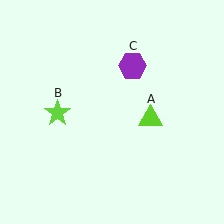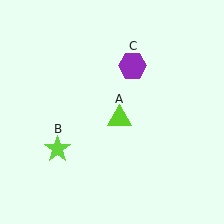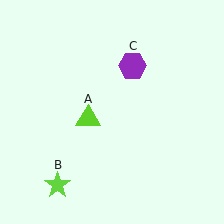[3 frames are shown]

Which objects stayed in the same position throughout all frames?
Purple hexagon (object C) remained stationary.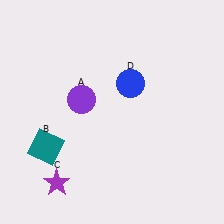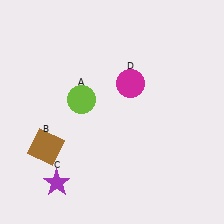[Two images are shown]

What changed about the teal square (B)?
In Image 1, B is teal. In Image 2, it changed to brown.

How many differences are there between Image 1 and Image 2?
There are 3 differences between the two images.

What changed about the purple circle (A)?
In Image 1, A is purple. In Image 2, it changed to lime.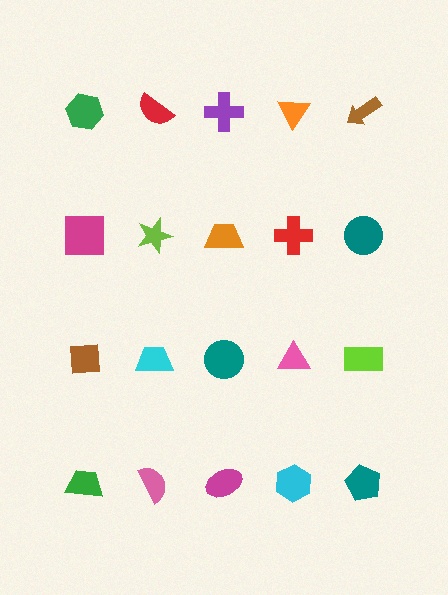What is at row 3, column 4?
A pink triangle.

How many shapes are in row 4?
5 shapes.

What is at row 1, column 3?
A purple cross.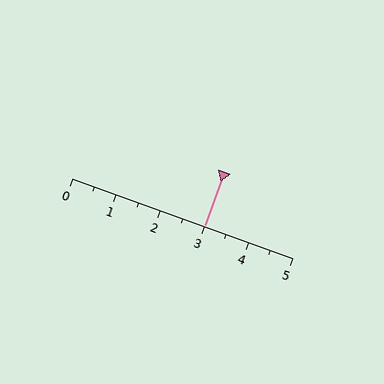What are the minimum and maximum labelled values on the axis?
The axis runs from 0 to 5.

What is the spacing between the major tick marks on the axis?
The major ticks are spaced 1 apart.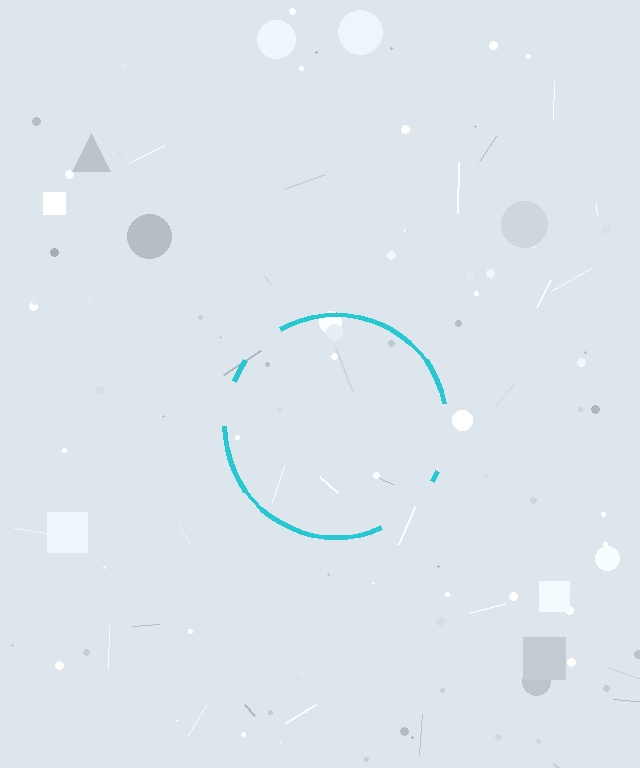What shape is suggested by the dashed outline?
The dashed outline suggests a circle.